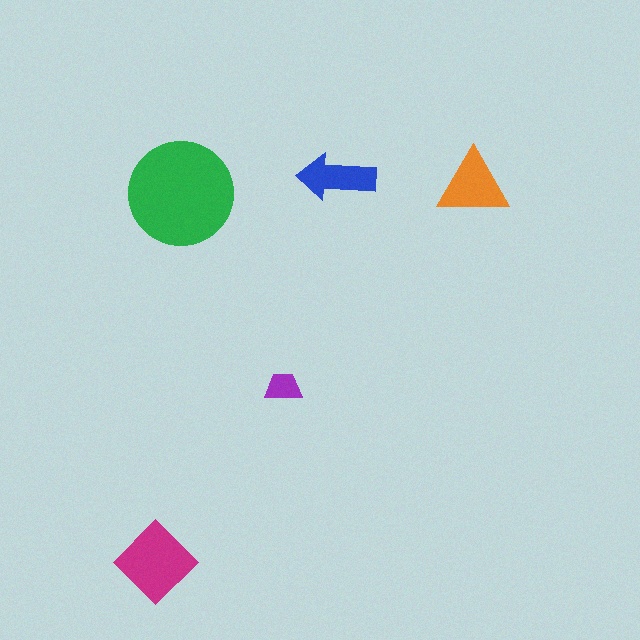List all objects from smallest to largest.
The purple trapezoid, the blue arrow, the orange triangle, the magenta diamond, the green circle.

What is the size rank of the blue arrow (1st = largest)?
4th.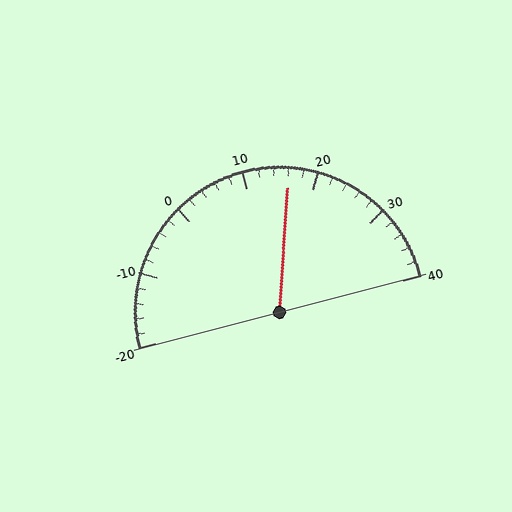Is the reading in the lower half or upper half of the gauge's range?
The reading is in the upper half of the range (-20 to 40).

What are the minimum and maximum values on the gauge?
The gauge ranges from -20 to 40.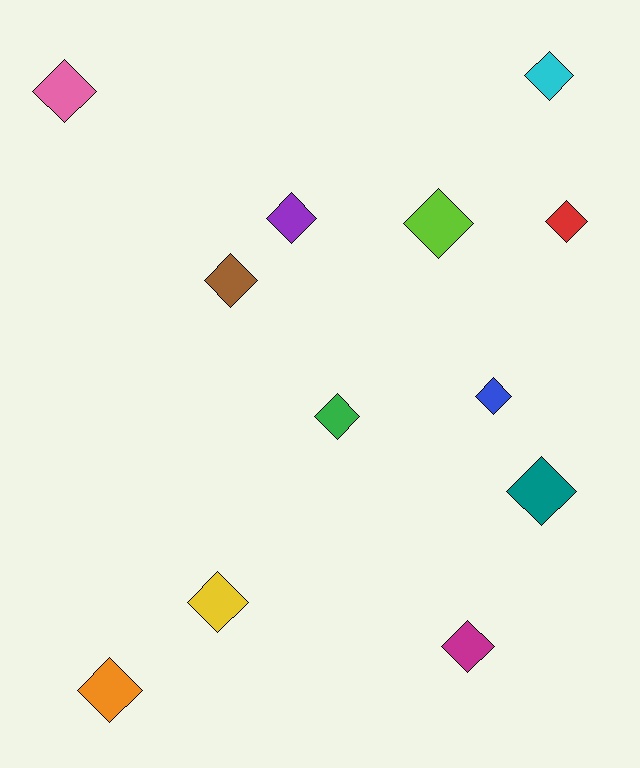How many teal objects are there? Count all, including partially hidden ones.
There is 1 teal object.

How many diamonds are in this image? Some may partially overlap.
There are 12 diamonds.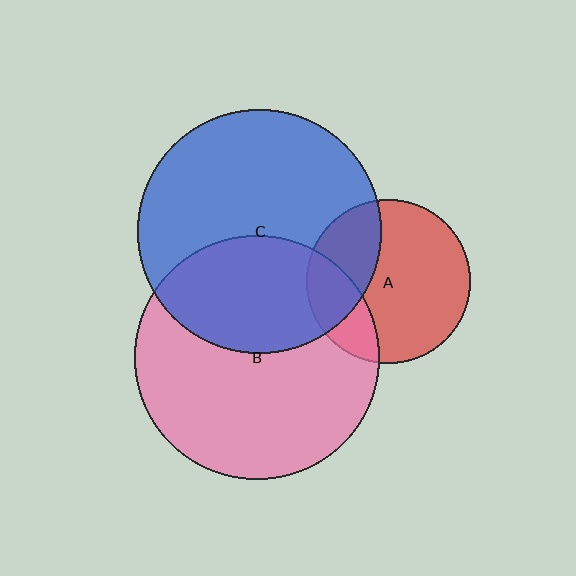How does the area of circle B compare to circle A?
Approximately 2.2 times.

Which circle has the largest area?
Circle B (pink).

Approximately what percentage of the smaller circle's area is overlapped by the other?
Approximately 35%.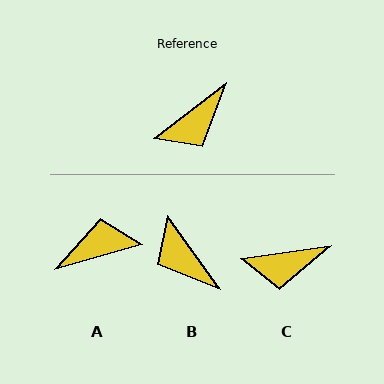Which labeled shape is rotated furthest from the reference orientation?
A, about 158 degrees away.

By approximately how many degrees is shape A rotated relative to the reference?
Approximately 158 degrees counter-clockwise.